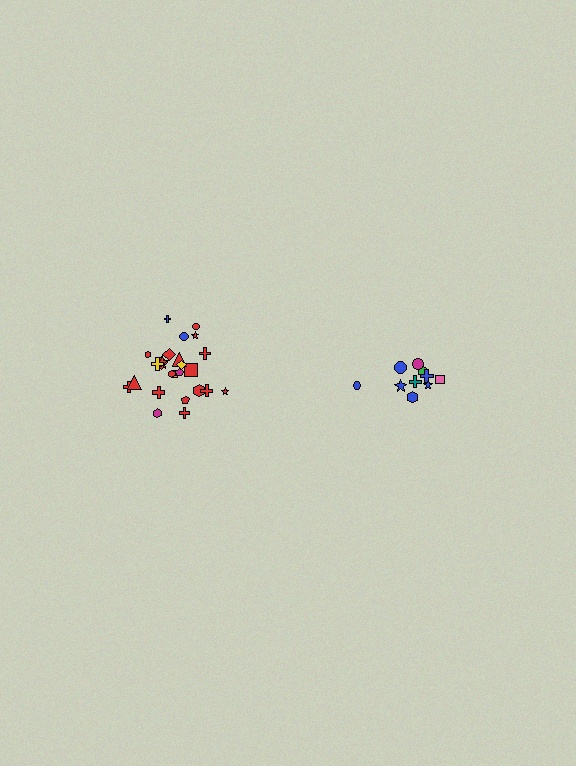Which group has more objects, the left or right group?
The left group.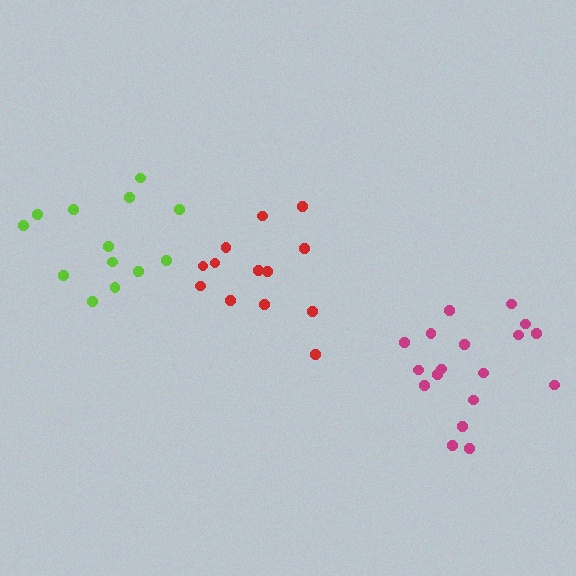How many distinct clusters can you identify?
There are 3 distinct clusters.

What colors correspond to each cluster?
The clusters are colored: magenta, lime, red.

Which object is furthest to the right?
The magenta cluster is rightmost.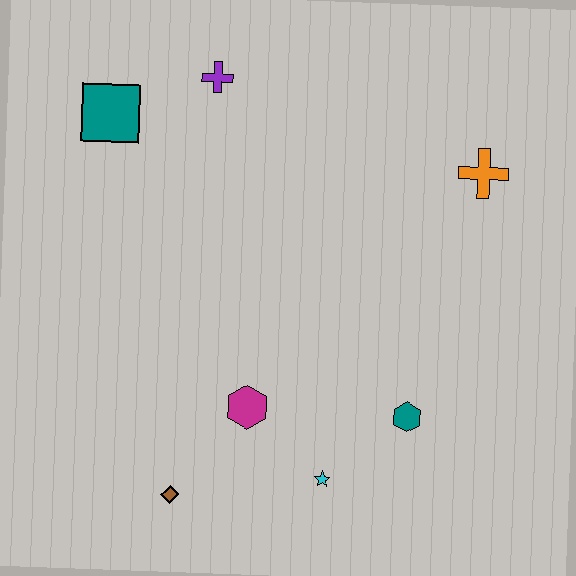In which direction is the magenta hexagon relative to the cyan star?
The magenta hexagon is to the left of the cyan star.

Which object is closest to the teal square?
The purple cross is closest to the teal square.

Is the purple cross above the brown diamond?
Yes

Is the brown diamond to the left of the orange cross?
Yes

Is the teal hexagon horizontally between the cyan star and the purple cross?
No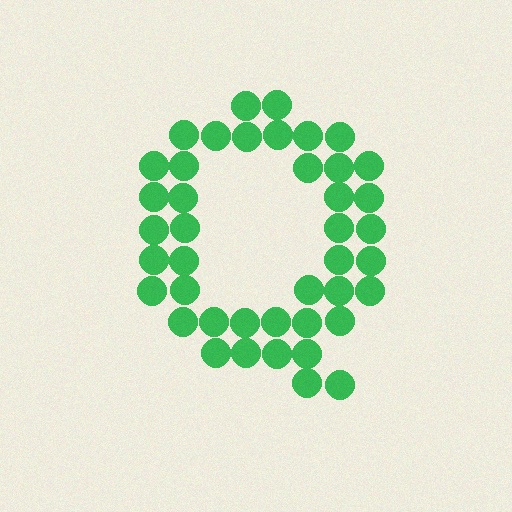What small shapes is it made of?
It is made of small circles.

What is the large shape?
The large shape is the letter Q.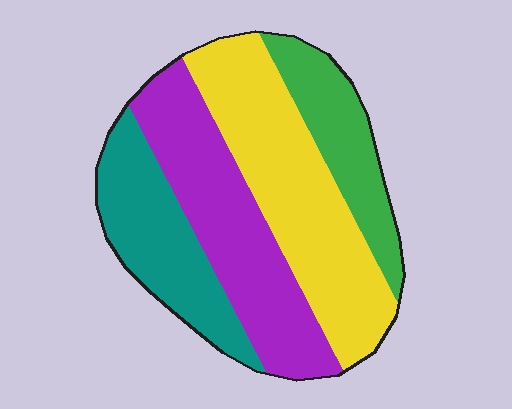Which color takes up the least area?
Green, at roughly 15%.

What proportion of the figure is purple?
Purple takes up about one third (1/3) of the figure.